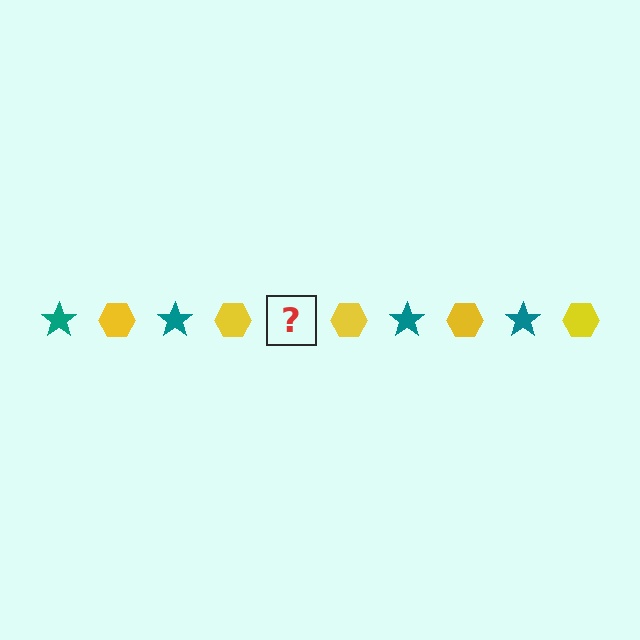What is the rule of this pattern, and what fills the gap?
The rule is that the pattern alternates between teal star and yellow hexagon. The gap should be filled with a teal star.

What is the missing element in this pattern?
The missing element is a teal star.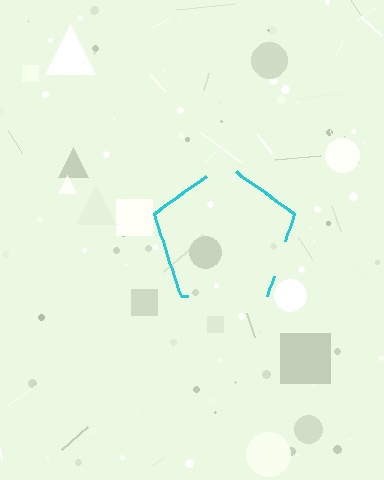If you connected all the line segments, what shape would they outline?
They would outline a pentagon.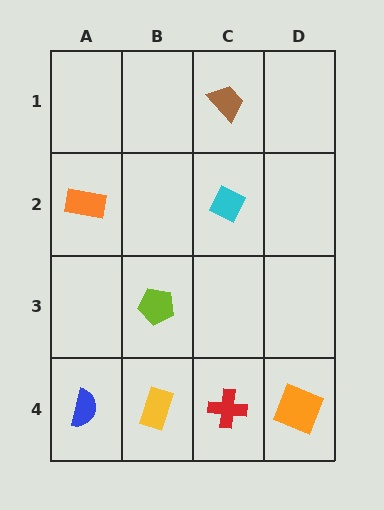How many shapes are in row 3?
1 shape.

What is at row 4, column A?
A blue semicircle.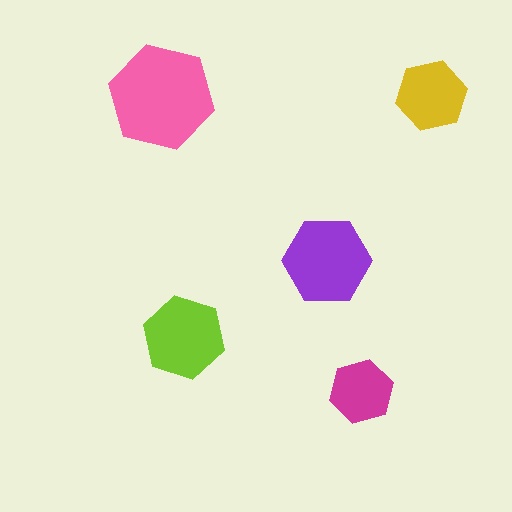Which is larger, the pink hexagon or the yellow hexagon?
The pink one.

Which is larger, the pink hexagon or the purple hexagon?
The pink one.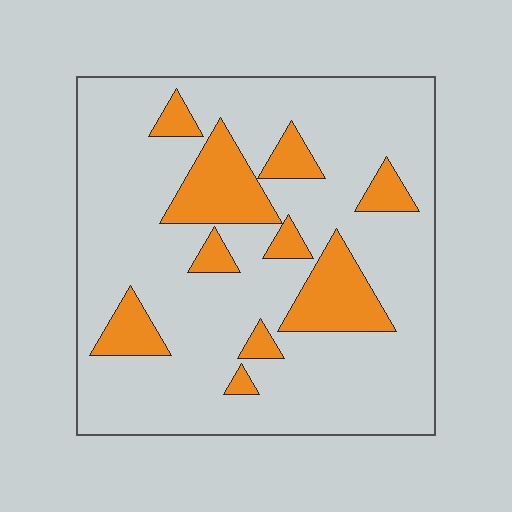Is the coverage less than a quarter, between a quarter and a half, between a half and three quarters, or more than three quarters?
Less than a quarter.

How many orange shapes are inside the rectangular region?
10.